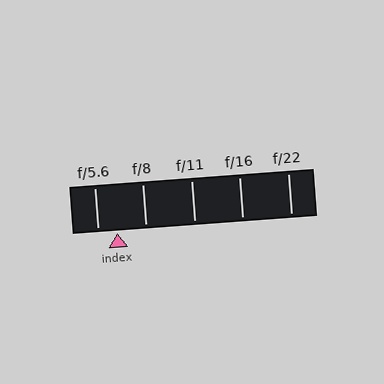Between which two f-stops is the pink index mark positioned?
The index mark is between f/5.6 and f/8.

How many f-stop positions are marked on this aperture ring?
There are 5 f-stop positions marked.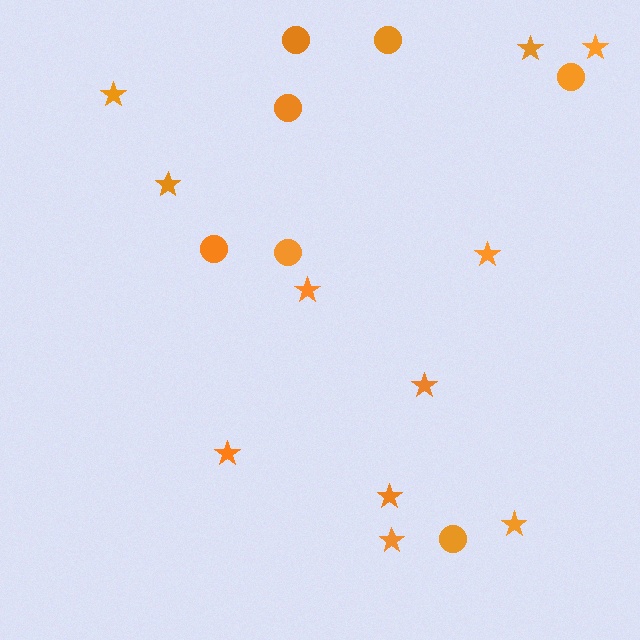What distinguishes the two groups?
There are 2 groups: one group of circles (7) and one group of stars (11).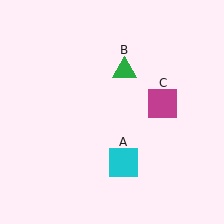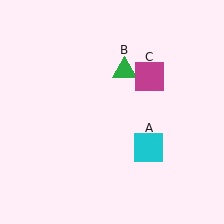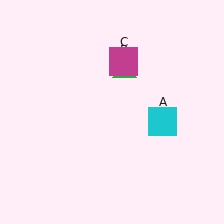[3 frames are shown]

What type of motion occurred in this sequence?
The cyan square (object A), magenta square (object C) rotated counterclockwise around the center of the scene.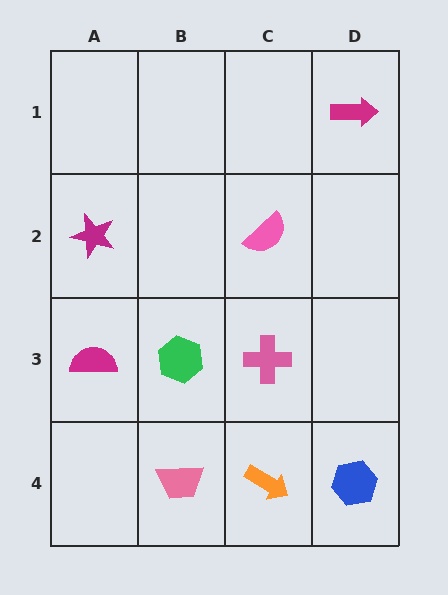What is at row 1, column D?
A magenta arrow.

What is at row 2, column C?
A pink semicircle.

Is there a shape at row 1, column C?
No, that cell is empty.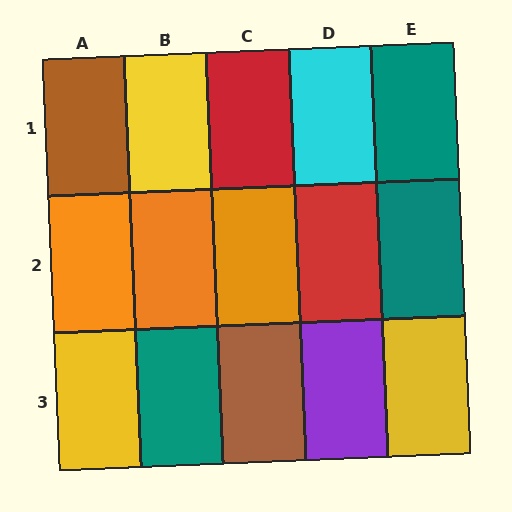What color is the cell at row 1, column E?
Teal.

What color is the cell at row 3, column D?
Purple.